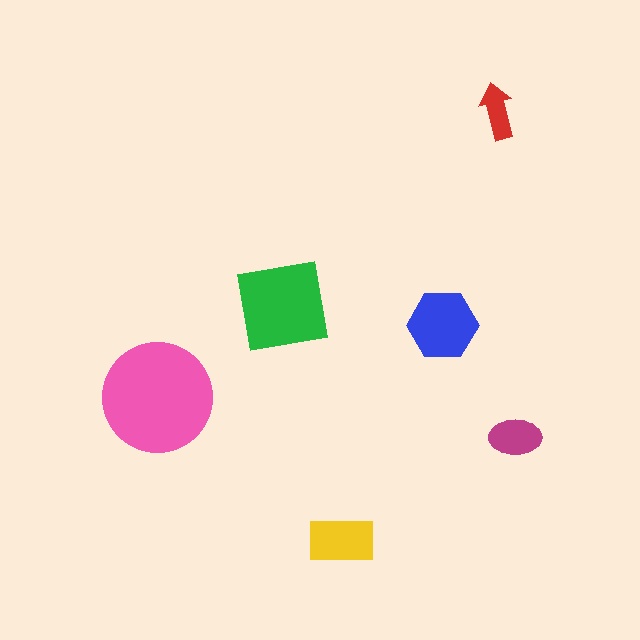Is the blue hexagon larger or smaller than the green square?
Smaller.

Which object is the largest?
The pink circle.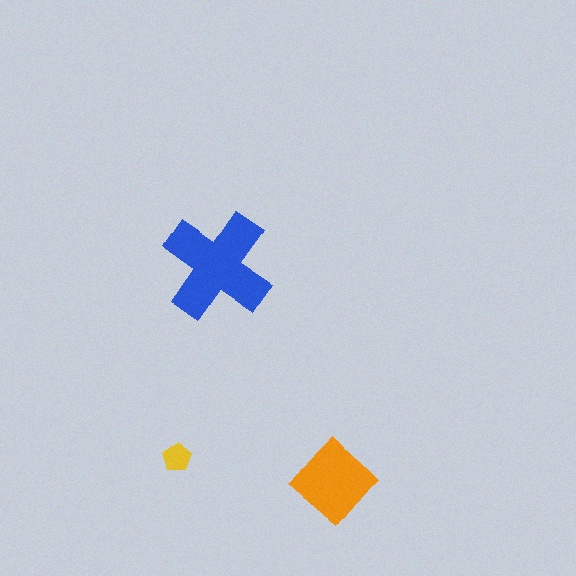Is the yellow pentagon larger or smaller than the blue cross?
Smaller.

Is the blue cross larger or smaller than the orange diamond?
Larger.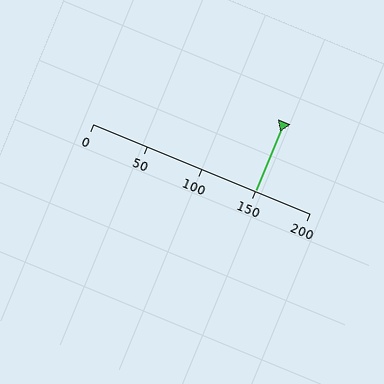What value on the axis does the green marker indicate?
The marker indicates approximately 150.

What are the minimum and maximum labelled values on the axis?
The axis runs from 0 to 200.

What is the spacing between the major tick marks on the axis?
The major ticks are spaced 50 apart.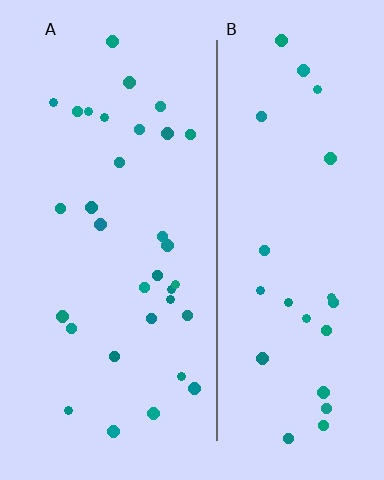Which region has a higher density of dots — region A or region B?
A (the left).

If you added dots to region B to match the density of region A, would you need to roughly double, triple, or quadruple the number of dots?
Approximately double.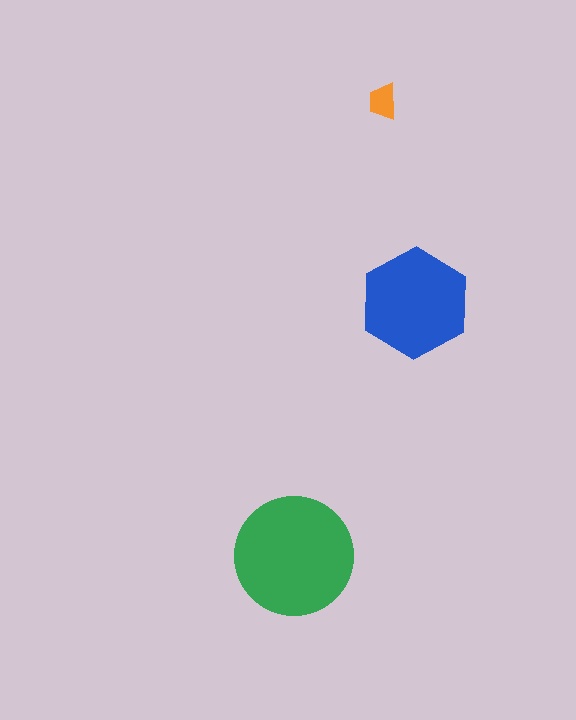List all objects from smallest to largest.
The orange trapezoid, the blue hexagon, the green circle.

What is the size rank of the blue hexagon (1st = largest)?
2nd.